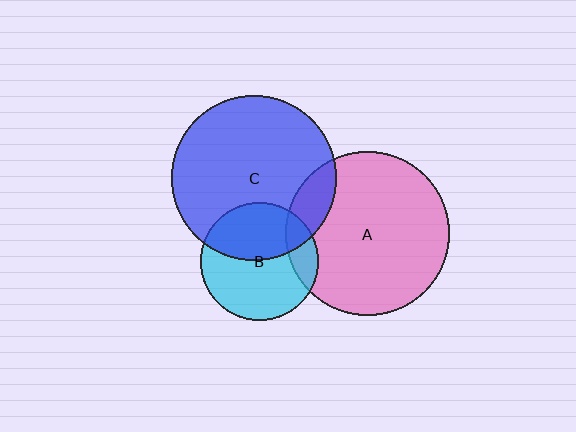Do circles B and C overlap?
Yes.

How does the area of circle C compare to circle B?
Approximately 2.0 times.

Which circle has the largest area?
Circle C (blue).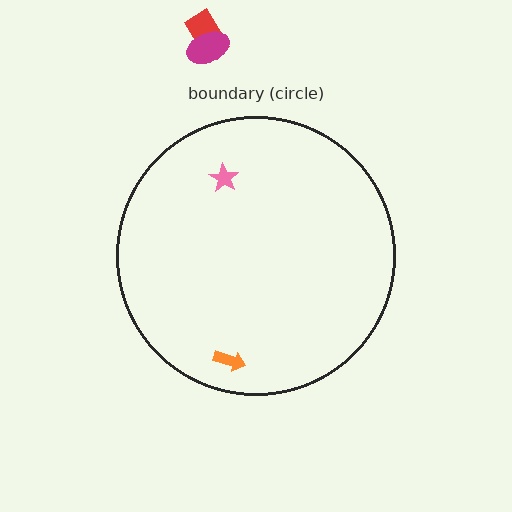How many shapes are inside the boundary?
2 inside, 2 outside.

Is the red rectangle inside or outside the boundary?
Outside.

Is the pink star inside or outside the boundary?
Inside.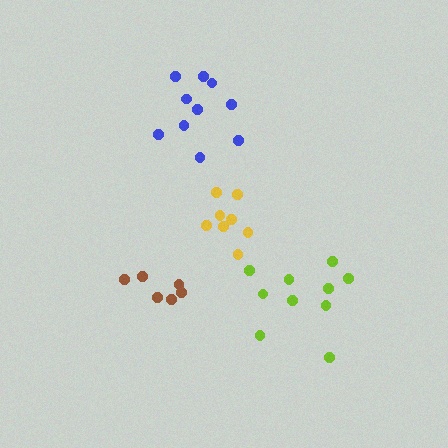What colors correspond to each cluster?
The clusters are colored: lime, blue, yellow, brown.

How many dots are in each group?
Group 1: 10 dots, Group 2: 10 dots, Group 3: 8 dots, Group 4: 6 dots (34 total).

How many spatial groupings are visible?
There are 4 spatial groupings.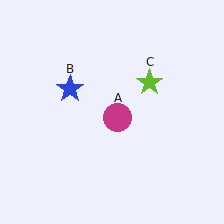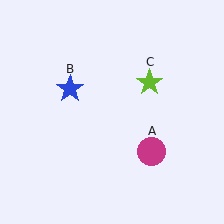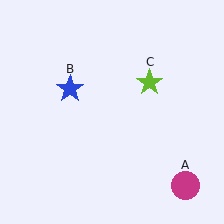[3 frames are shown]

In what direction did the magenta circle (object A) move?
The magenta circle (object A) moved down and to the right.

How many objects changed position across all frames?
1 object changed position: magenta circle (object A).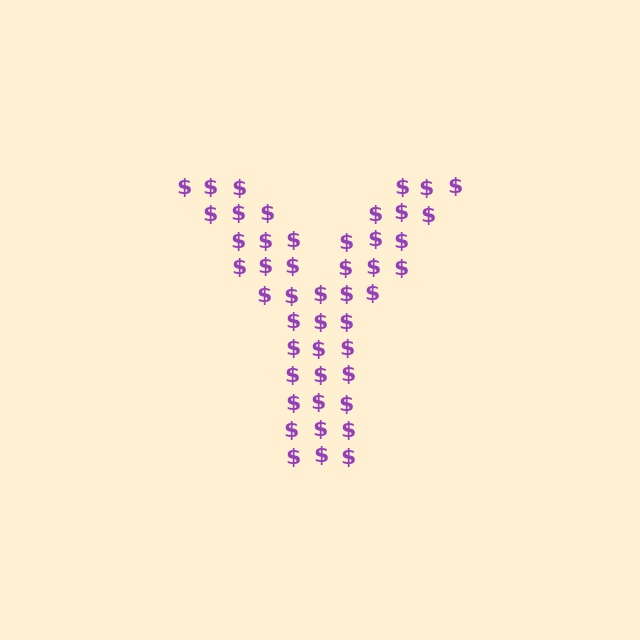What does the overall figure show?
The overall figure shows the letter Y.